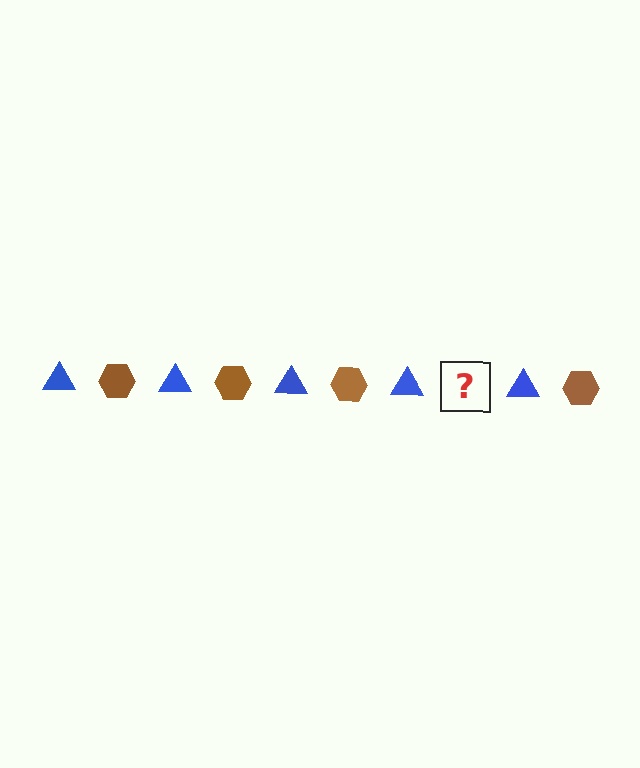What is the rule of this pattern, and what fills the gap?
The rule is that the pattern alternates between blue triangle and brown hexagon. The gap should be filled with a brown hexagon.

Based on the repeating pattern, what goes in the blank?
The blank should be a brown hexagon.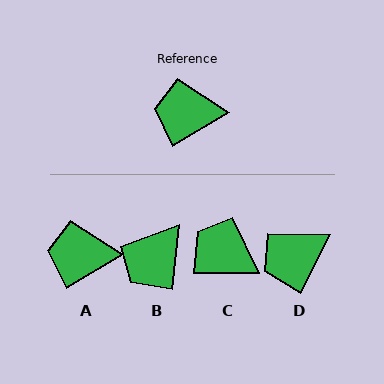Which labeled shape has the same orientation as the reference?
A.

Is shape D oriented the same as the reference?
No, it is off by about 32 degrees.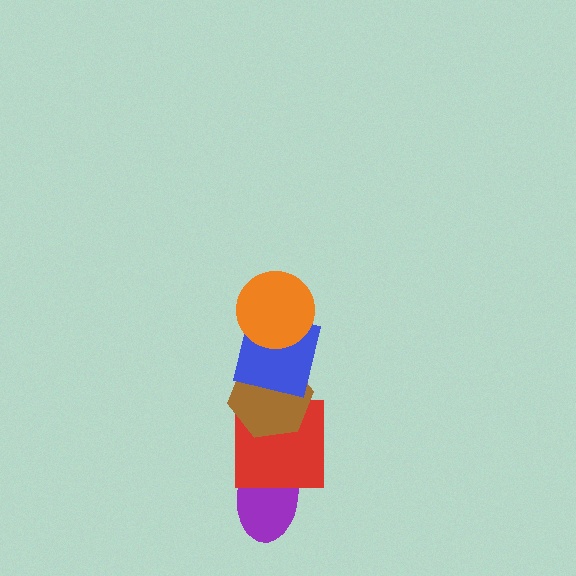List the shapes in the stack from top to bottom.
From top to bottom: the orange circle, the blue square, the brown hexagon, the red square, the purple ellipse.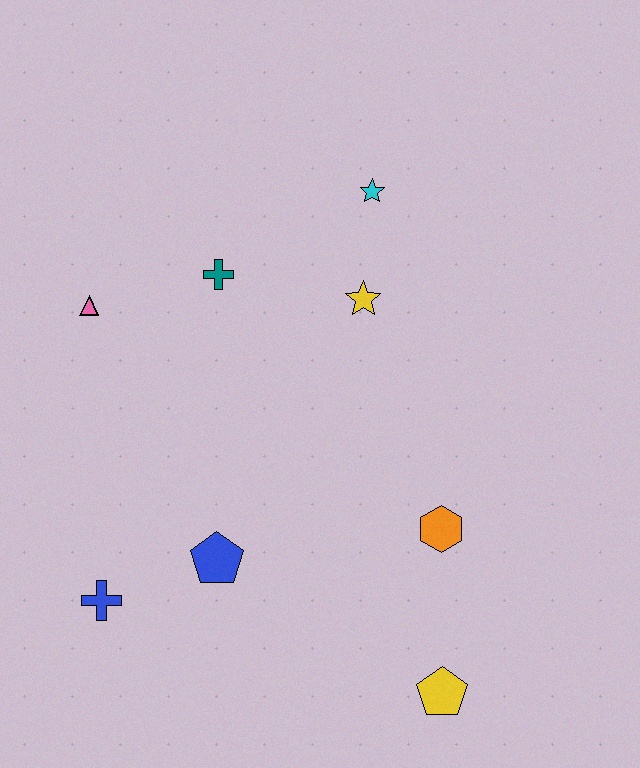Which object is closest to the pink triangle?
The teal cross is closest to the pink triangle.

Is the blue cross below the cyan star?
Yes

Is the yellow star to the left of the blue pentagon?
No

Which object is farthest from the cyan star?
The yellow pentagon is farthest from the cyan star.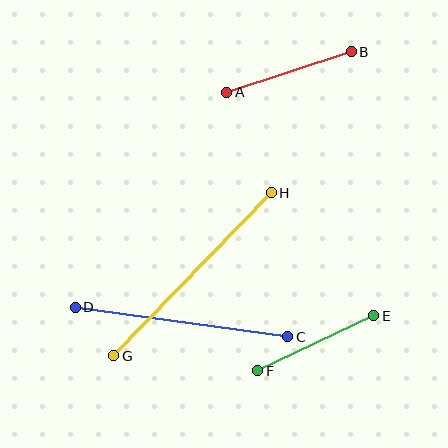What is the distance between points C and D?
The distance is approximately 215 pixels.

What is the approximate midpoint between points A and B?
The midpoint is at approximately (289, 72) pixels.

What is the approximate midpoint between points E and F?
The midpoint is at approximately (316, 343) pixels.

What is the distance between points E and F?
The distance is approximately 128 pixels.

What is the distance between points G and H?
The distance is approximately 227 pixels.